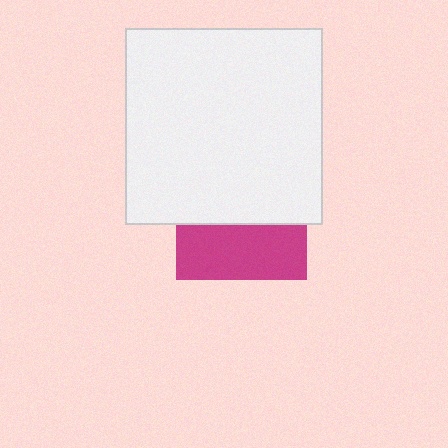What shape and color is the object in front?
The object in front is a white square.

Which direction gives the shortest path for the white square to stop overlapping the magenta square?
Moving up gives the shortest separation.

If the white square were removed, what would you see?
You would see the complete magenta square.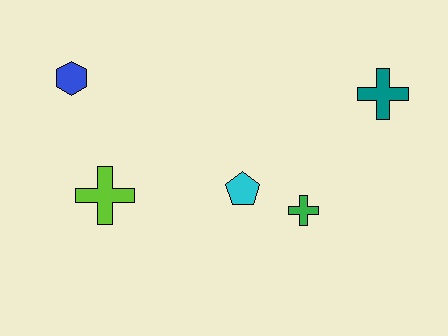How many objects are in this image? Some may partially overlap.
There are 5 objects.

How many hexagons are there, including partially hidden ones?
There is 1 hexagon.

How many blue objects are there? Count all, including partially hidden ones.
There is 1 blue object.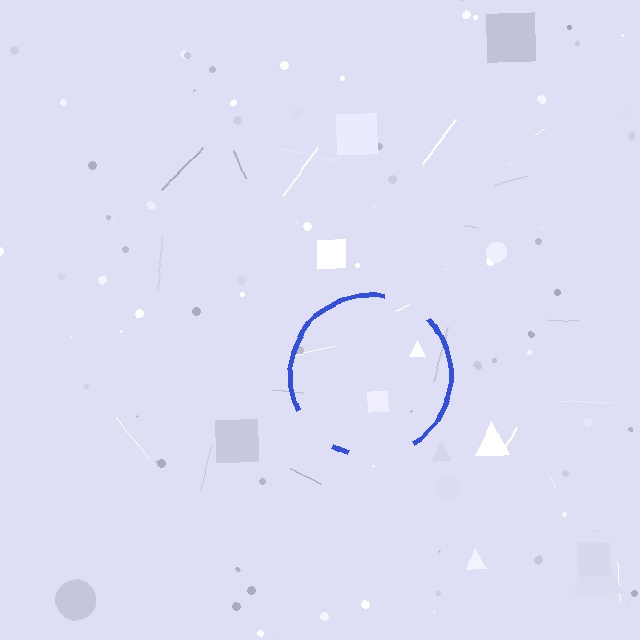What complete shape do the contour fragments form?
The contour fragments form a circle.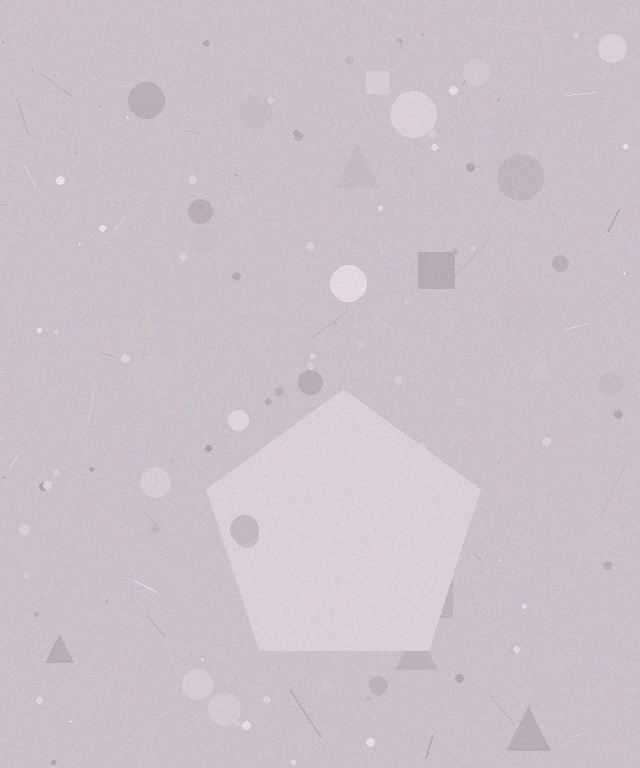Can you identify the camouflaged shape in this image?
The camouflaged shape is a pentagon.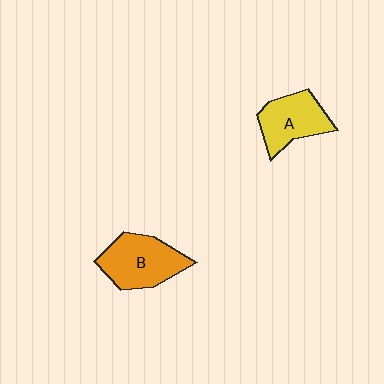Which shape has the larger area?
Shape B (orange).